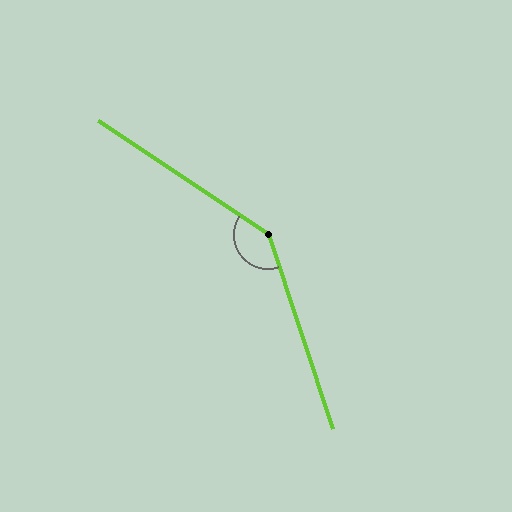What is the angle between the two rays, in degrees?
Approximately 142 degrees.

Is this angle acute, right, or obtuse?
It is obtuse.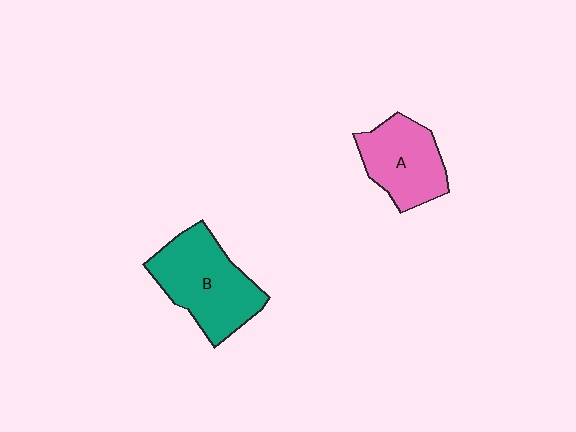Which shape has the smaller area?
Shape A (pink).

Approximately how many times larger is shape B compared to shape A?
Approximately 1.3 times.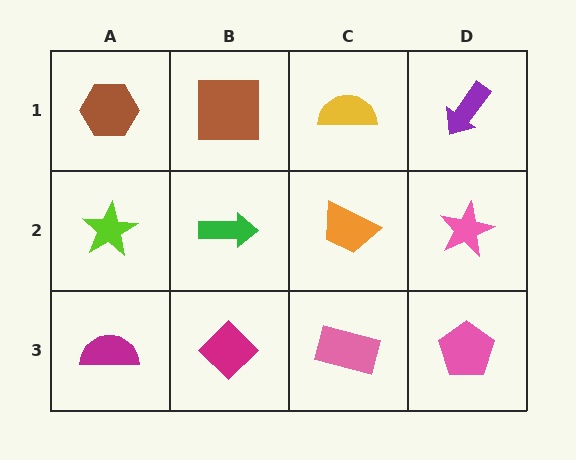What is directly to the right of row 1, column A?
A brown square.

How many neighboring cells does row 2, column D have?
3.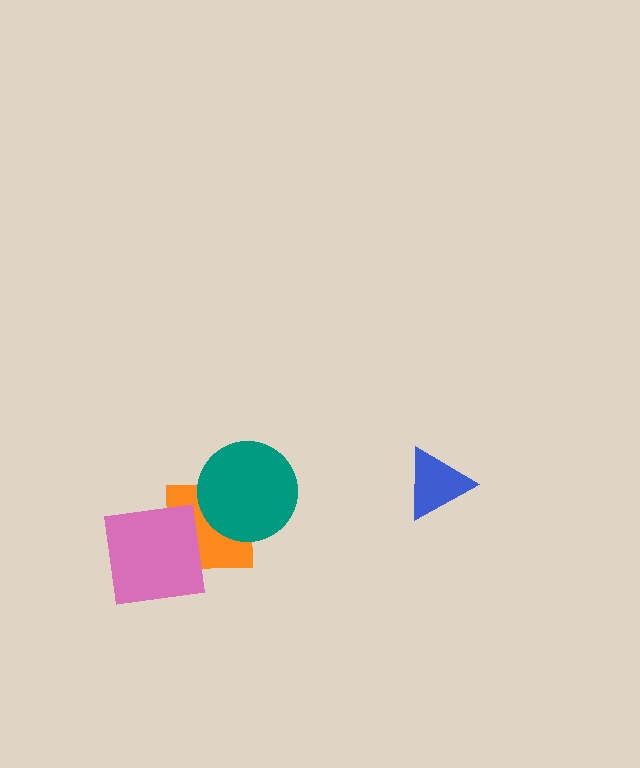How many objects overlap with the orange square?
2 objects overlap with the orange square.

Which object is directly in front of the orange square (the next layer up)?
The teal circle is directly in front of the orange square.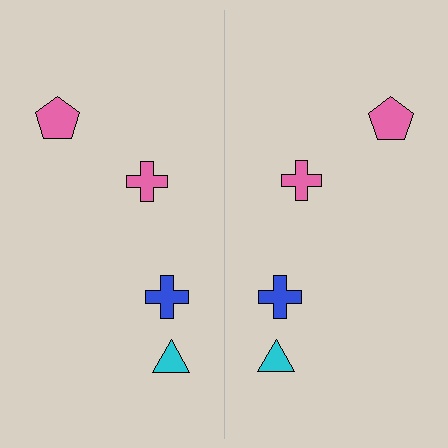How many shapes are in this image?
There are 8 shapes in this image.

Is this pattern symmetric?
Yes, this pattern has bilateral (reflection) symmetry.